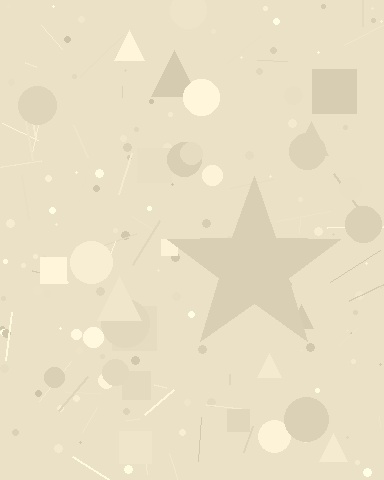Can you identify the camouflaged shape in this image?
The camouflaged shape is a star.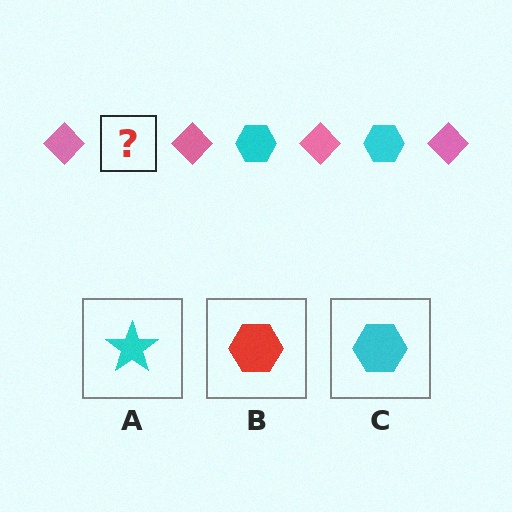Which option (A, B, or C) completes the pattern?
C.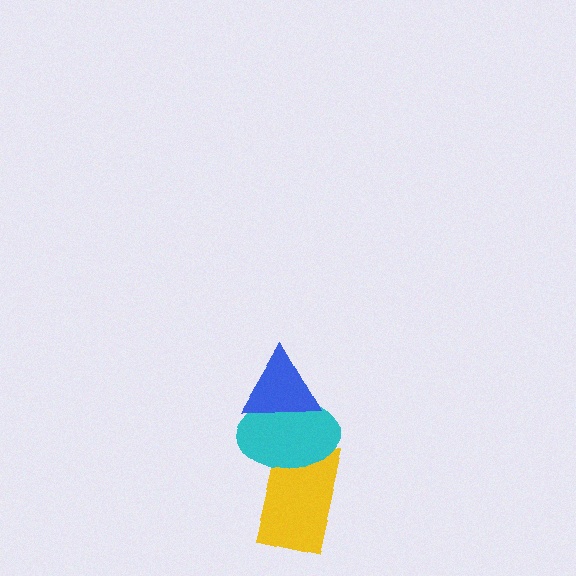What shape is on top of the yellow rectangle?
The cyan ellipse is on top of the yellow rectangle.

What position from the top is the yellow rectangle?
The yellow rectangle is 3rd from the top.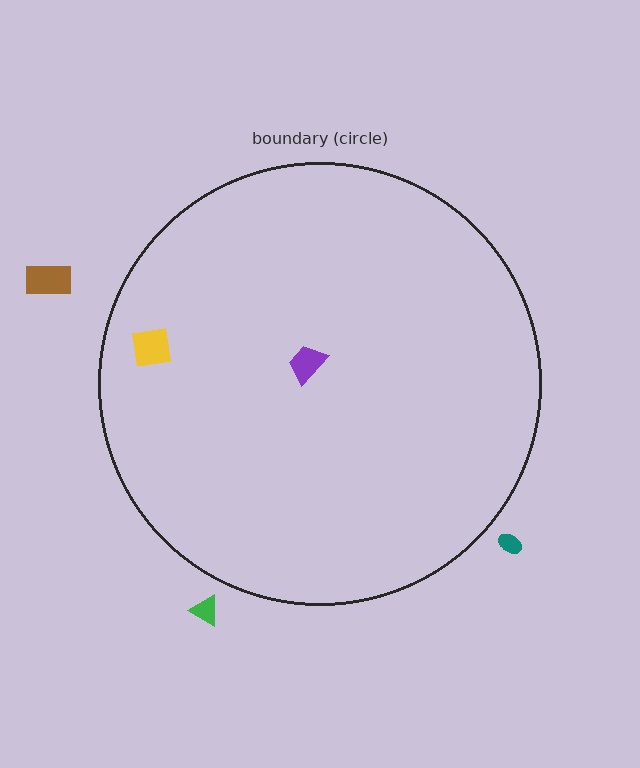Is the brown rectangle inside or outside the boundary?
Outside.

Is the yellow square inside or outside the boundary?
Inside.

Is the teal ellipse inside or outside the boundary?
Outside.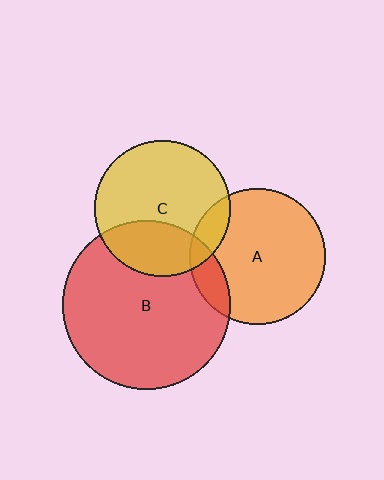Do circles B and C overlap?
Yes.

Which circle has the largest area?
Circle B (red).